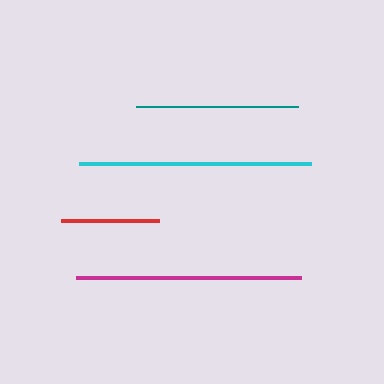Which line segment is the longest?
The cyan line is the longest at approximately 232 pixels.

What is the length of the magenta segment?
The magenta segment is approximately 225 pixels long.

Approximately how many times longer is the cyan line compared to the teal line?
The cyan line is approximately 1.4 times the length of the teal line.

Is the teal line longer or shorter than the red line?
The teal line is longer than the red line.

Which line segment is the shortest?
The red line is the shortest at approximately 98 pixels.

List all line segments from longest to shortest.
From longest to shortest: cyan, magenta, teal, red.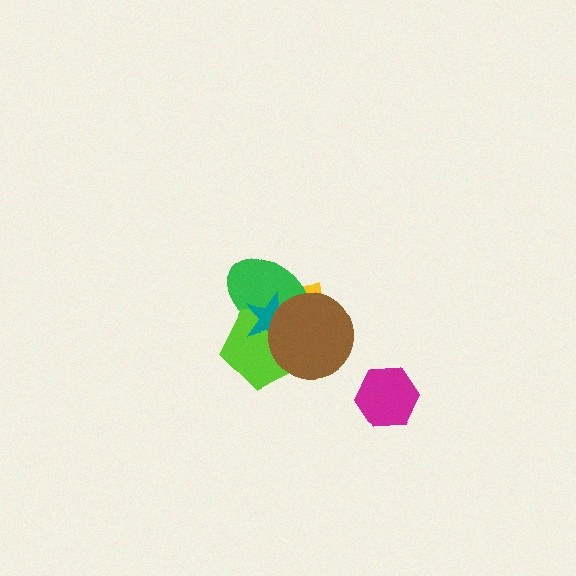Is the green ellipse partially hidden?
Yes, it is partially covered by another shape.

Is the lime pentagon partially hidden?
Yes, it is partially covered by another shape.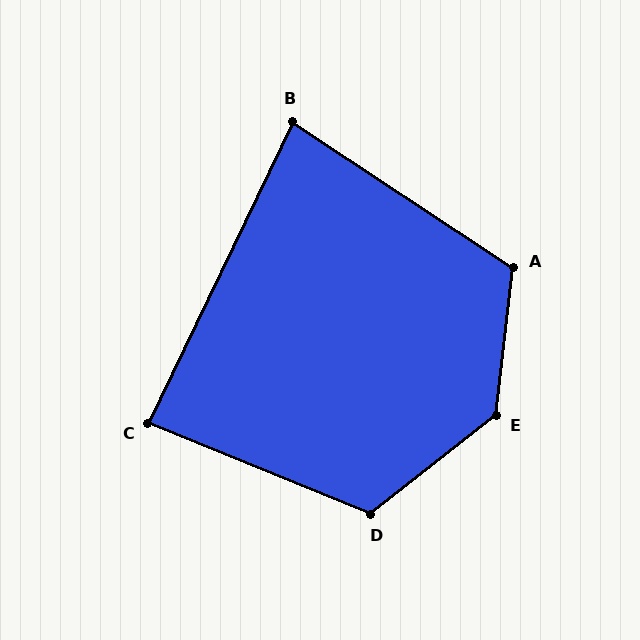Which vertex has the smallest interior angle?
B, at approximately 82 degrees.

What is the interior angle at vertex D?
Approximately 120 degrees (obtuse).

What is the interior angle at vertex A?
Approximately 117 degrees (obtuse).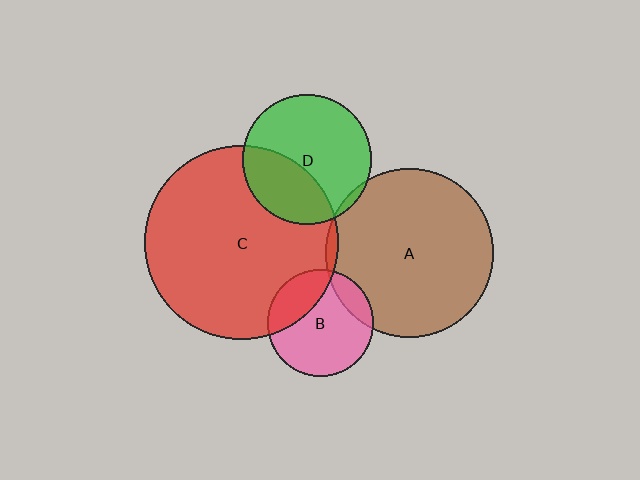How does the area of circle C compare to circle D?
Approximately 2.3 times.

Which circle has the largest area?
Circle C (red).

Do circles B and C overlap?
Yes.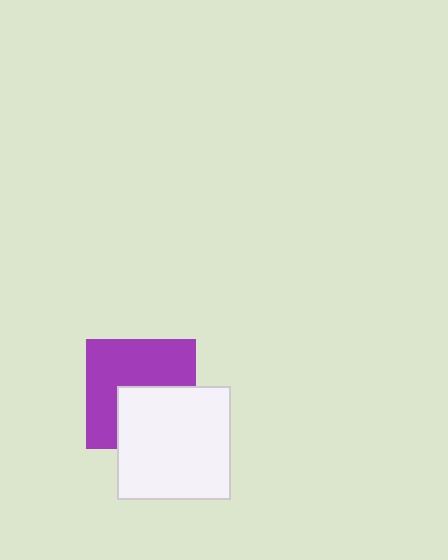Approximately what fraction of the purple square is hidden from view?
Roughly 41% of the purple square is hidden behind the white square.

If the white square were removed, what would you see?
You would see the complete purple square.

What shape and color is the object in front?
The object in front is a white square.